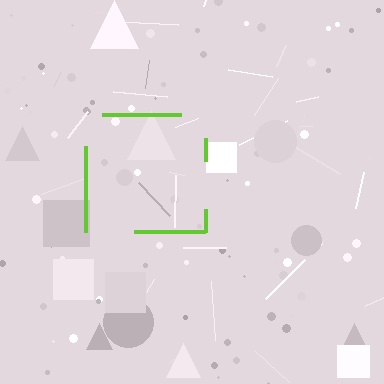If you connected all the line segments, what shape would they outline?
They would outline a square.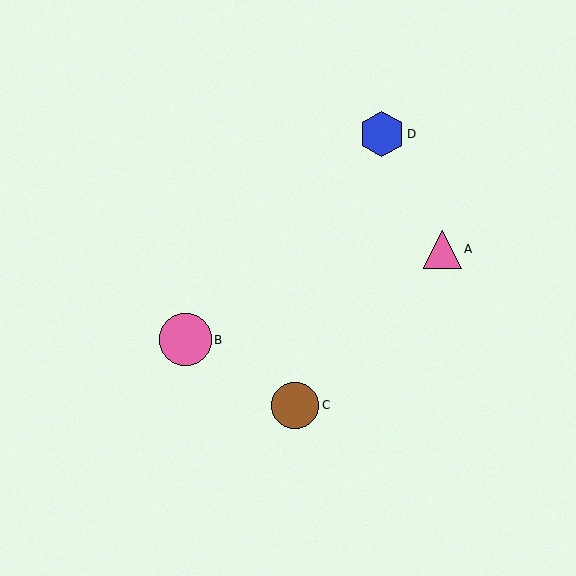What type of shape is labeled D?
Shape D is a blue hexagon.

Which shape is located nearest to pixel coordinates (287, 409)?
The brown circle (labeled C) at (295, 405) is nearest to that location.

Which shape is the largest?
The pink circle (labeled B) is the largest.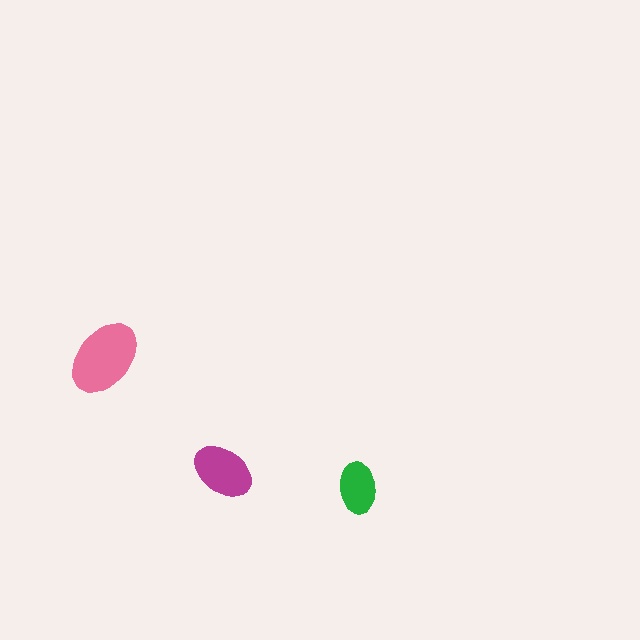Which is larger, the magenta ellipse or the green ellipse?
The magenta one.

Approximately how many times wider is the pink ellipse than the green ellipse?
About 1.5 times wider.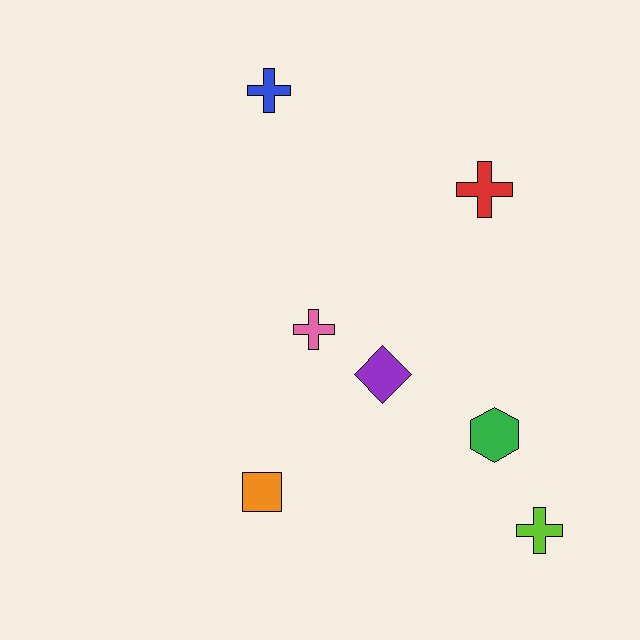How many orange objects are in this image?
There is 1 orange object.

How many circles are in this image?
There are no circles.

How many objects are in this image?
There are 7 objects.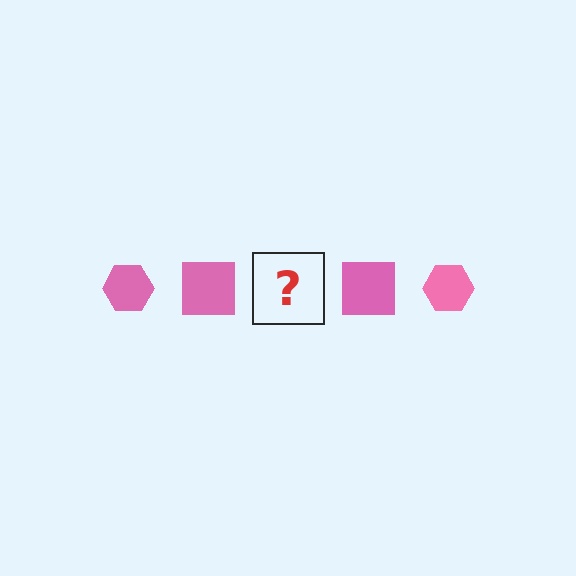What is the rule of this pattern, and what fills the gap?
The rule is that the pattern cycles through hexagon, square shapes in pink. The gap should be filled with a pink hexagon.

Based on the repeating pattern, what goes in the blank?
The blank should be a pink hexagon.